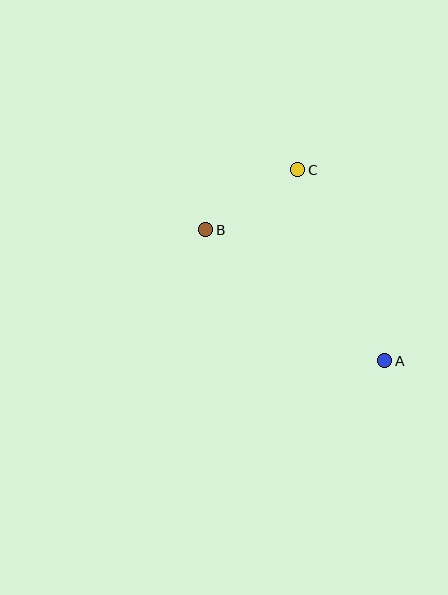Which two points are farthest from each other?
Points A and B are farthest from each other.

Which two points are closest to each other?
Points B and C are closest to each other.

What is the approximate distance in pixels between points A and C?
The distance between A and C is approximately 210 pixels.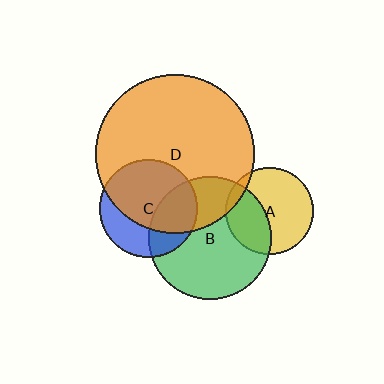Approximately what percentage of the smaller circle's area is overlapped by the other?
Approximately 35%.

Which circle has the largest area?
Circle D (orange).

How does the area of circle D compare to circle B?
Approximately 1.7 times.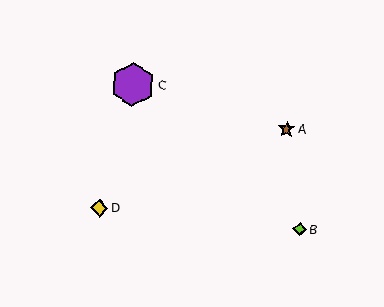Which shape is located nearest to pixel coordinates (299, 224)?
The lime diamond (labeled B) at (300, 229) is nearest to that location.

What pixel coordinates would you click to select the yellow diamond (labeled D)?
Click at (99, 208) to select the yellow diamond D.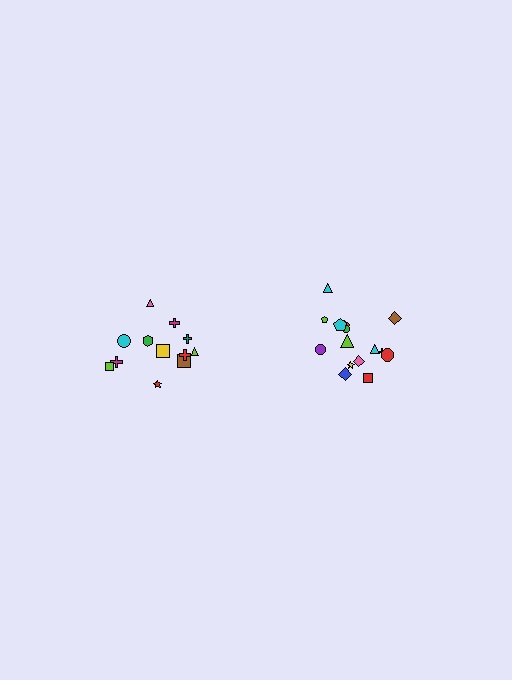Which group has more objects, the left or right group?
The right group.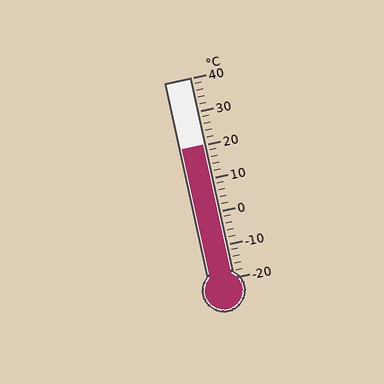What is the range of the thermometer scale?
The thermometer scale ranges from -20°C to 40°C.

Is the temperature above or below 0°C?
The temperature is above 0°C.